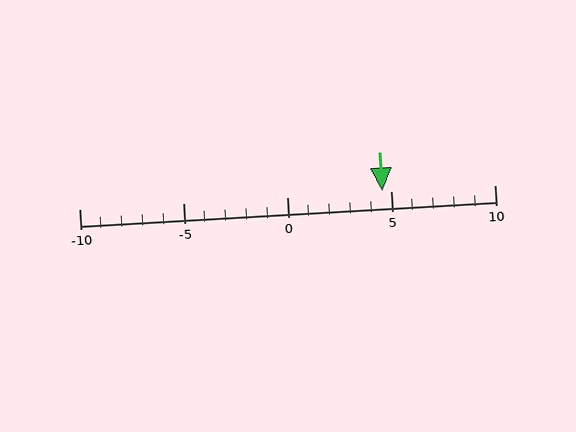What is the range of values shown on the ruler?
The ruler shows values from -10 to 10.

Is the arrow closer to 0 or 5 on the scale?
The arrow is closer to 5.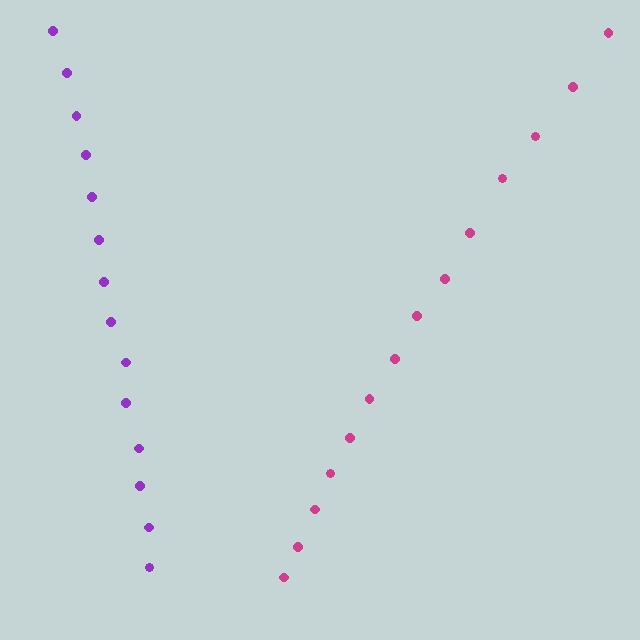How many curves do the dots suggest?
There are 2 distinct paths.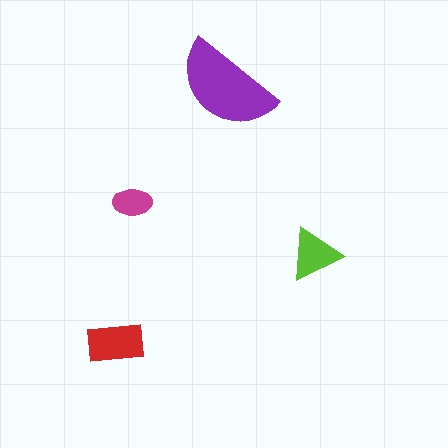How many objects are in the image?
There are 4 objects in the image.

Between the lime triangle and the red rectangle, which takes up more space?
The red rectangle.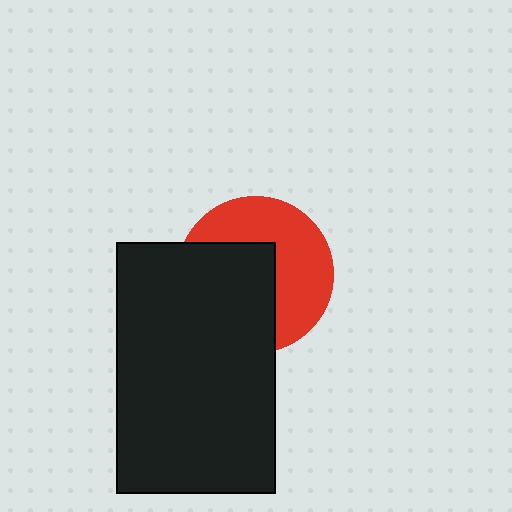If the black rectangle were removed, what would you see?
You would see the complete red circle.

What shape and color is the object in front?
The object in front is a black rectangle.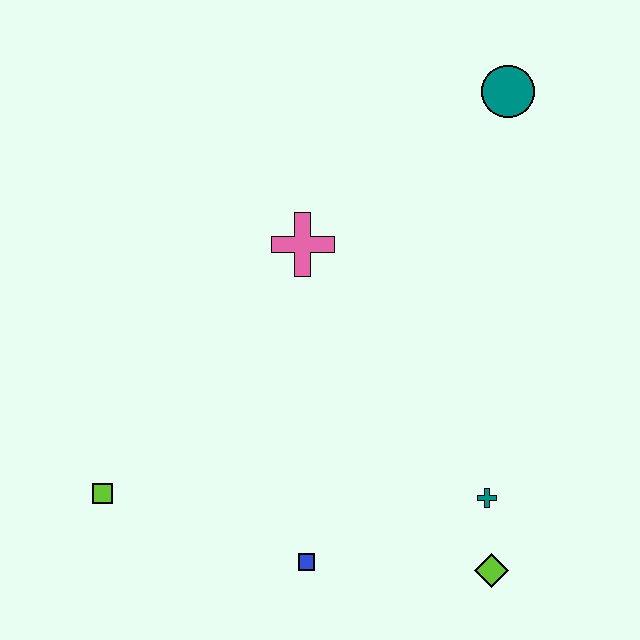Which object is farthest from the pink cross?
The lime diamond is farthest from the pink cross.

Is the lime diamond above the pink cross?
No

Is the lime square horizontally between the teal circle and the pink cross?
No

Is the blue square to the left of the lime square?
No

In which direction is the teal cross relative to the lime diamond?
The teal cross is above the lime diamond.